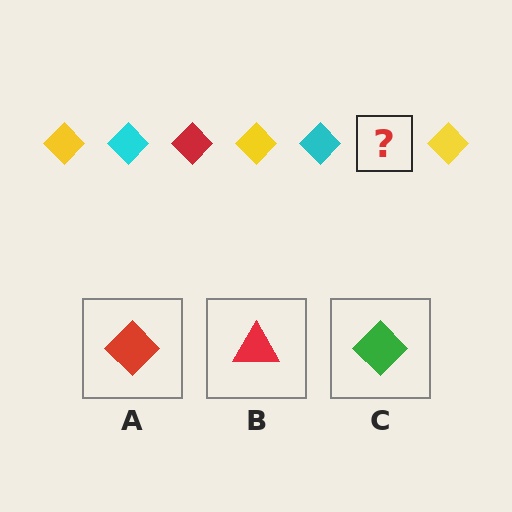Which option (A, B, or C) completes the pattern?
A.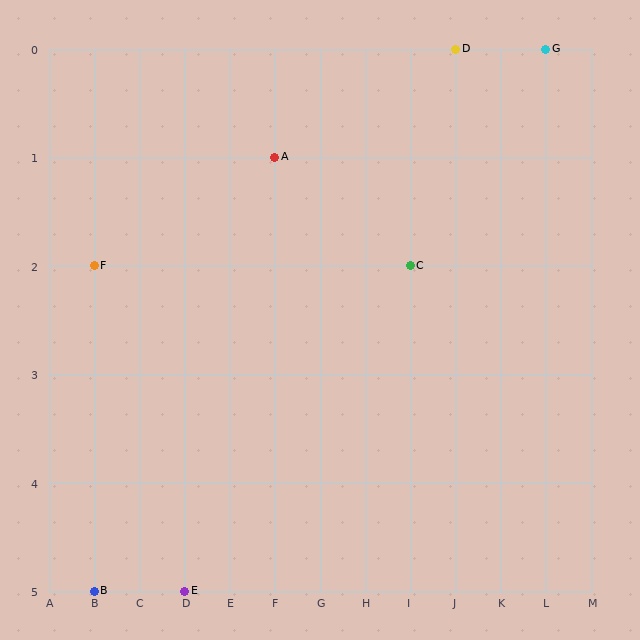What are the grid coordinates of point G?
Point G is at grid coordinates (L, 0).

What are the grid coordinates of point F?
Point F is at grid coordinates (B, 2).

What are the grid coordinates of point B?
Point B is at grid coordinates (B, 5).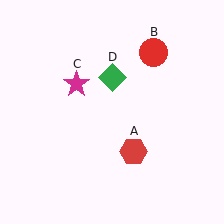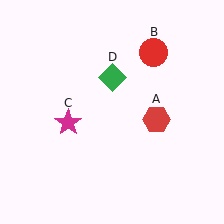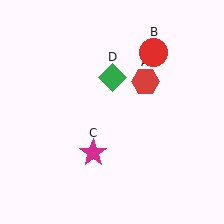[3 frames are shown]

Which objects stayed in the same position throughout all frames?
Red circle (object B) and green diamond (object D) remained stationary.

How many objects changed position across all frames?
2 objects changed position: red hexagon (object A), magenta star (object C).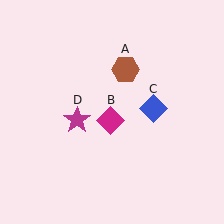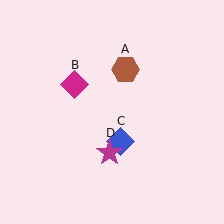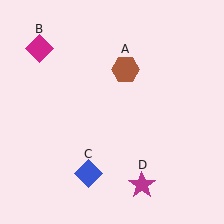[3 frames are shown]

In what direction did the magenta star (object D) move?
The magenta star (object D) moved down and to the right.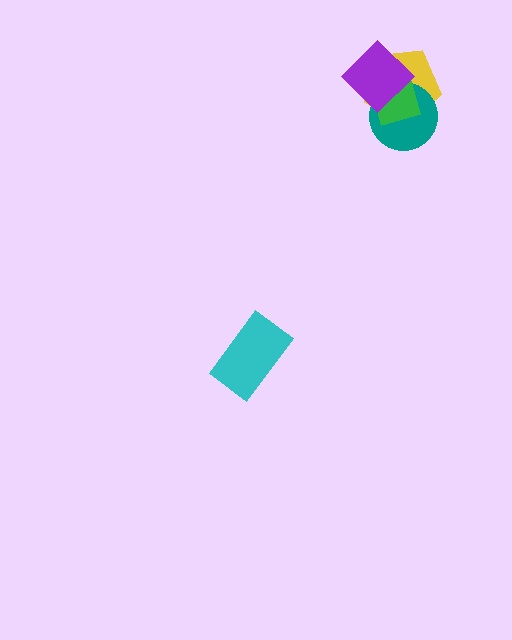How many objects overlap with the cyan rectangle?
0 objects overlap with the cyan rectangle.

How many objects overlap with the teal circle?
3 objects overlap with the teal circle.